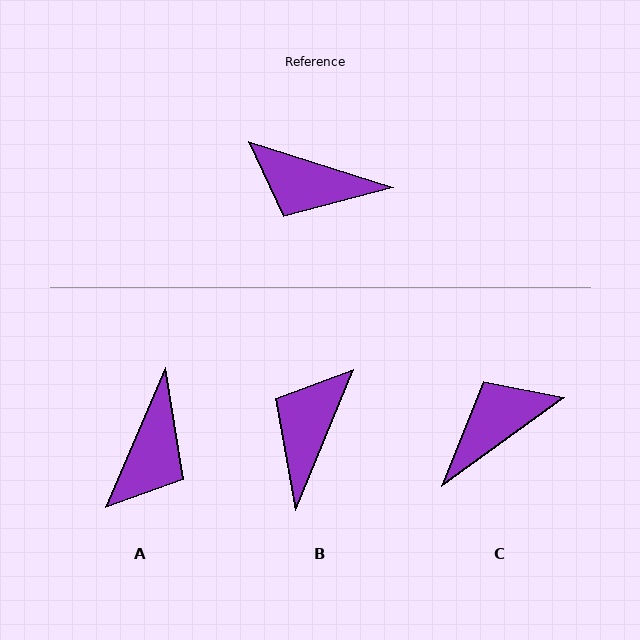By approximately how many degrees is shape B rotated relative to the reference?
Approximately 95 degrees clockwise.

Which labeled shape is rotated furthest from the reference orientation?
C, about 127 degrees away.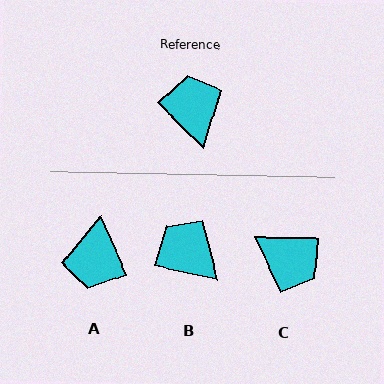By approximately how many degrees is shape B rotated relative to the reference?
Approximately 32 degrees counter-clockwise.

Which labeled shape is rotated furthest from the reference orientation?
A, about 158 degrees away.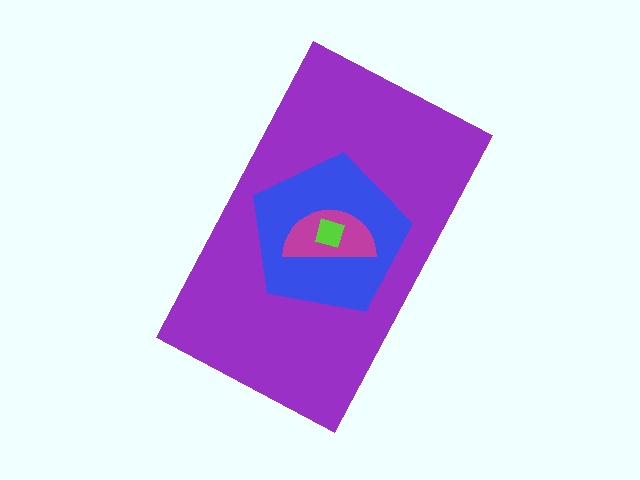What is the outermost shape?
The purple rectangle.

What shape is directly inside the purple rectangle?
The blue pentagon.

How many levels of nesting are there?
4.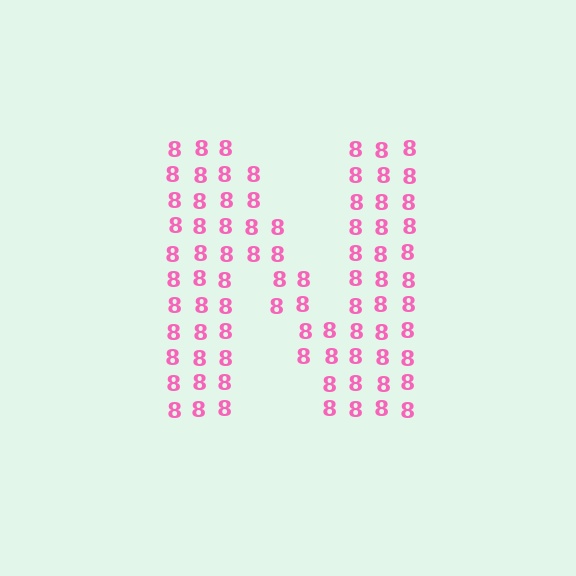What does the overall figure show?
The overall figure shows the letter N.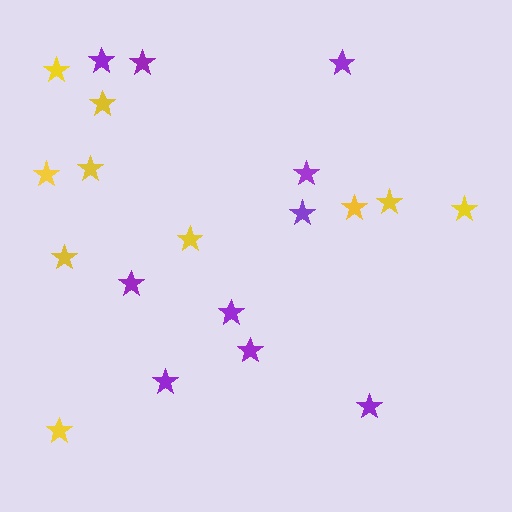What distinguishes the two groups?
There are 2 groups: one group of yellow stars (10) and one group of purple stars (10).